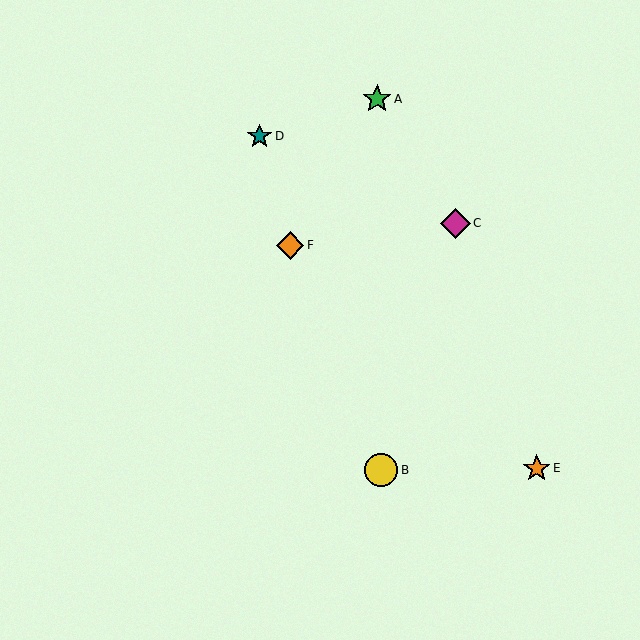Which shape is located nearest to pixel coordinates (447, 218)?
The magenta diamond (labeled C) at (455, 223) is nearest to that location.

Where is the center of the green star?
The center of the green star is at (377, 99).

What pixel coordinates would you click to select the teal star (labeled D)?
Click at (260, 136) to select the teal star D.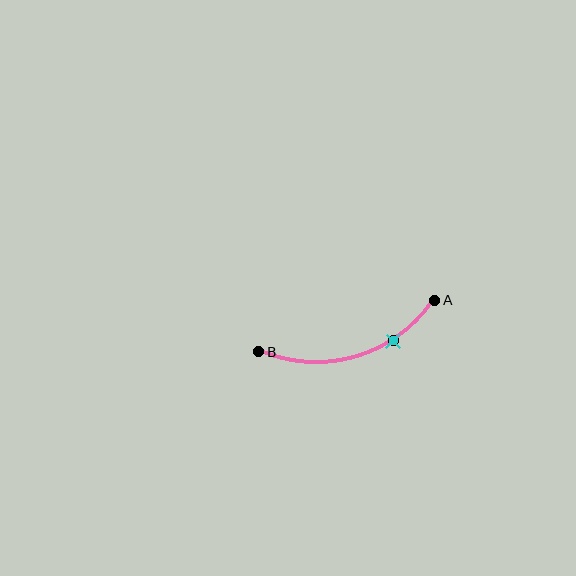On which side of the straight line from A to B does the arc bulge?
The arc bulges below the straight line connecting A and B.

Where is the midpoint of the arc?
The arc midpoint is the point on the curve farthest from the straight line joining A and B. It sits below that line.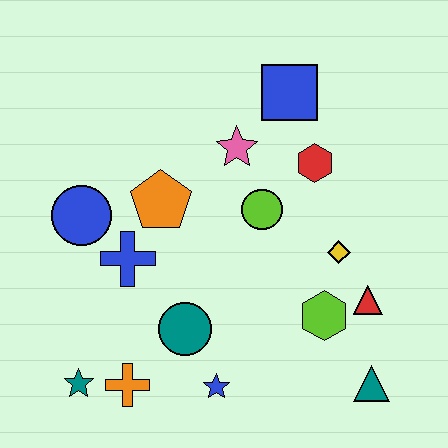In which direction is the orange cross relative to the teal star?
The orange cross is to the right of the teal star.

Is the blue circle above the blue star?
Yes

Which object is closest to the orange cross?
The teal star is closest to the orange cross.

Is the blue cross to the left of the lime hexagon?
Yes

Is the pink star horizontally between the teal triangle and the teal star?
Yes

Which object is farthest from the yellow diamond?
The teal star is farthest from the yellow diamond.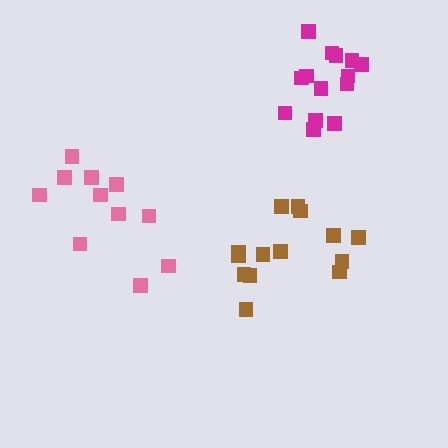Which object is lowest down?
The brown cluster is bottommost.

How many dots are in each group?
Group 1: 11 dots, Group 2: 14 dots, Group 3: 14 dots (39 total).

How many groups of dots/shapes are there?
There are 3 groups.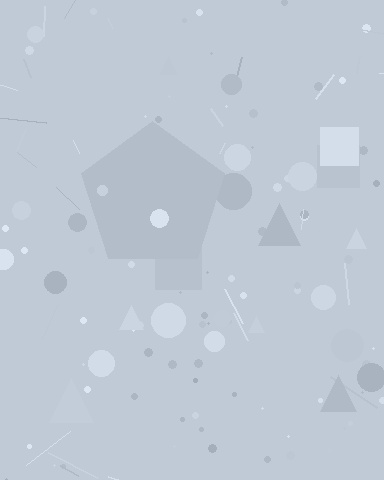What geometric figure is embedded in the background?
A pentagon is embedded in the background.